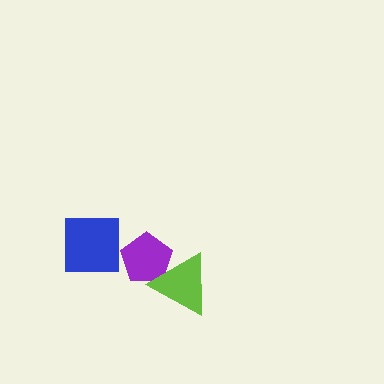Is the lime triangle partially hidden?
No, no other shape covers it.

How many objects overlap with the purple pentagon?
1 object overlaps with the purple pentagon.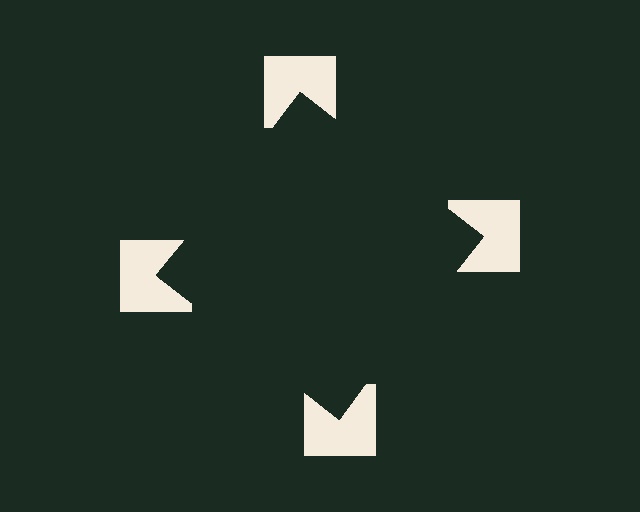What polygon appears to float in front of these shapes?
An illusory square — its edges are inferred from the aligned wedge cuts in the notched squares, not physically drawn.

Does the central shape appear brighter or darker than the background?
It typically appears slightly darker than the background, even though no actual brightness change is drawn.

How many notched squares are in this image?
There are 4 — one at each vertex of the illusory square.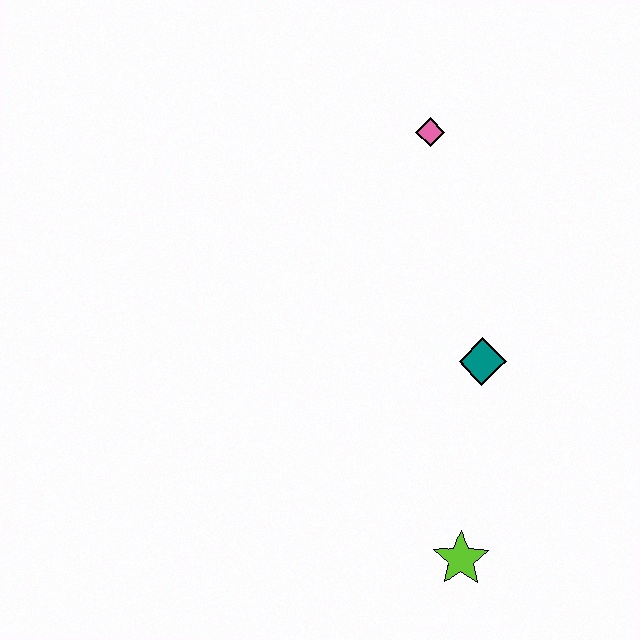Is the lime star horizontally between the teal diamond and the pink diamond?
Yes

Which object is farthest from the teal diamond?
The pink diamond is farthest from the teal diamond.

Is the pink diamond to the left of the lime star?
Yes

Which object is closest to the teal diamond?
The lime star is closest to the teal diamond.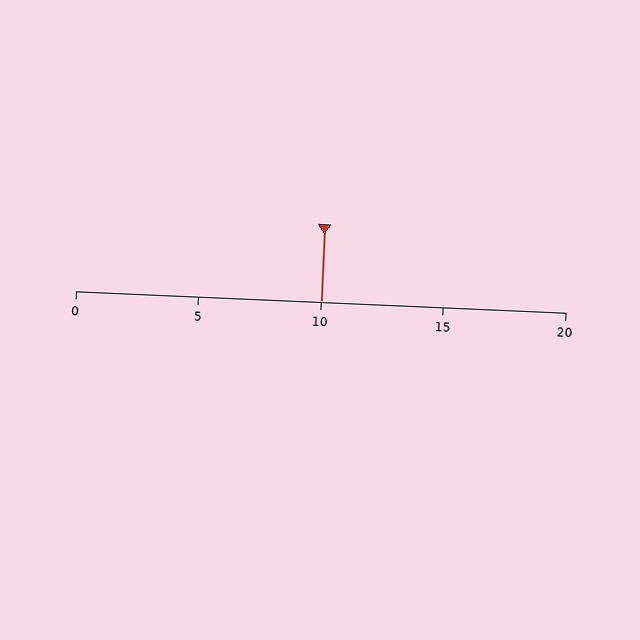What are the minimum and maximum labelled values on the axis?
The axis runs from 0 to 20.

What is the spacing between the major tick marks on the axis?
The major ticks are spaced 5 apart.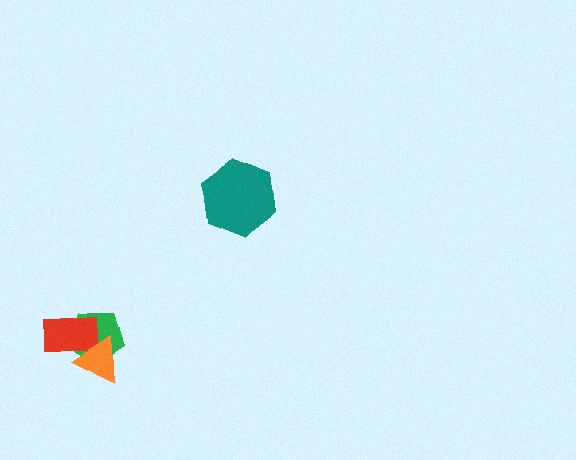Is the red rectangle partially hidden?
Yes, it is partially covered by another shape.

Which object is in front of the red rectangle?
The orange triangle is in front of the red rectangle.